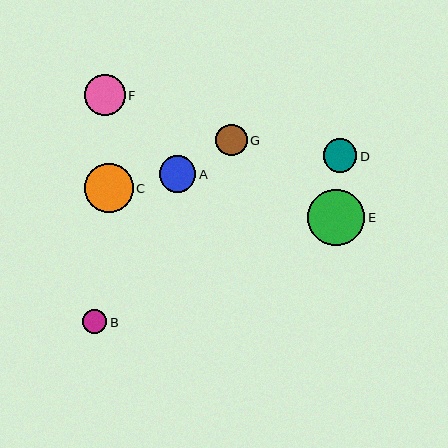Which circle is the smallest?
Circle B is the smallest with a size of approximately 24 pixels.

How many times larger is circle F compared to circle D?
Circle F is approximately 1.2 times the size of circle D.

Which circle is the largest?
Circle E is the largest with a size of approximately 57 pixels.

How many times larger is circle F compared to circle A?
Circle F is approximately 1.1 times the size of circle A.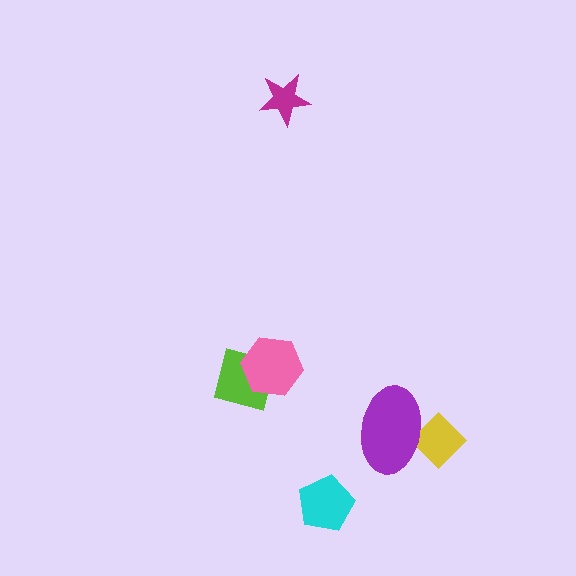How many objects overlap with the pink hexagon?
1 object overlaps with the pink hexagon.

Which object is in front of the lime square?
The pink hexagon is in front of the lime square.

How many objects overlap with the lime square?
1 object overlaps with the lime square.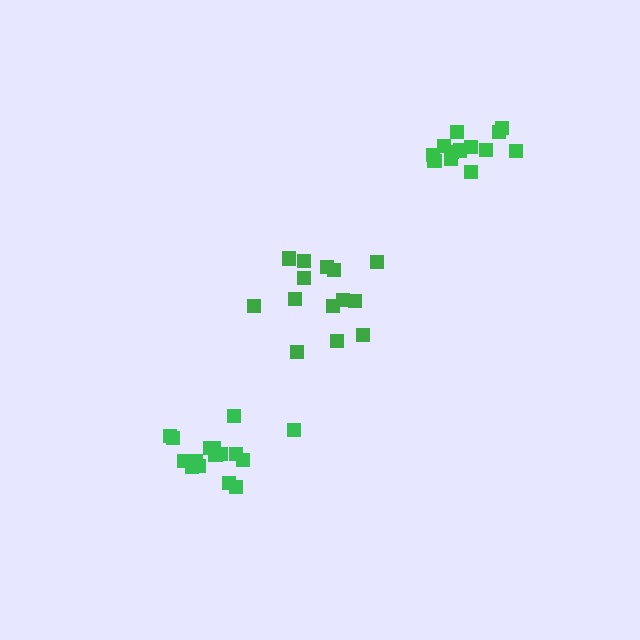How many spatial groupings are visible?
There are 3 spatial groupings.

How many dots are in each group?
Group 1: 14 dots, Group 2: 14 dots, Group 3: 16 dots (44 total).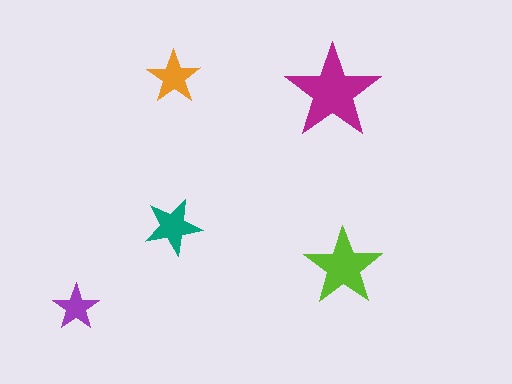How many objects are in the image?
There are 5 objects in the image.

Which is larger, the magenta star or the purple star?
The magenta one.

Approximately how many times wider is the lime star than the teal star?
About 1.5 times wider.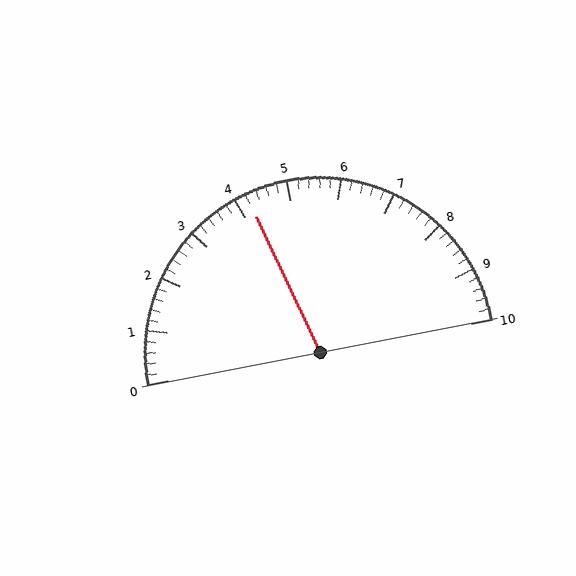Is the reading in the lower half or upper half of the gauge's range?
The reading is in the lower half of the range (0 to 10).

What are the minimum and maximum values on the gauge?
The gauge ranges from 0 to 10.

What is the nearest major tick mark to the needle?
The nearest major tick mark is 4.